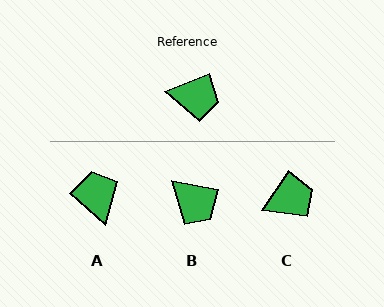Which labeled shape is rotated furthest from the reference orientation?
A, about 116 degrees away.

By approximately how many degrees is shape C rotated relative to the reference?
Approximately 34 degrees counter-clockwise.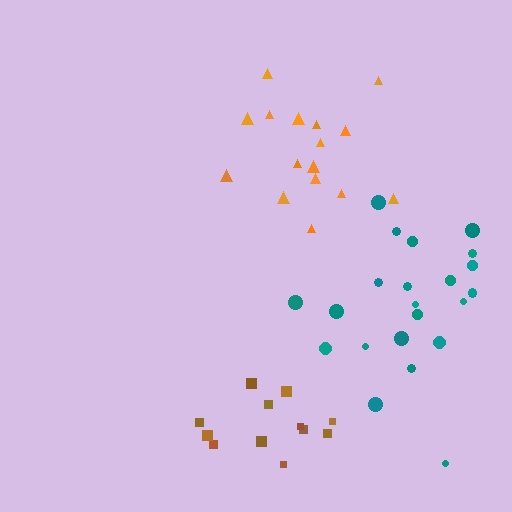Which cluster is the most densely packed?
Orange.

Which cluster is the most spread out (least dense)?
Teal.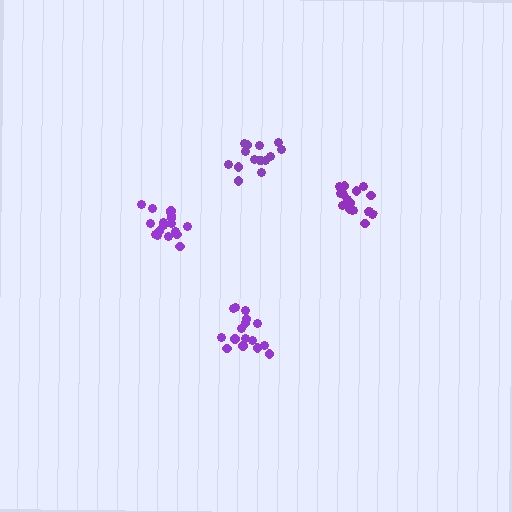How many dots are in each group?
Group 1: 16 dots, Group 2: 17 dots, Group 3: 17 dots, Group 4: 15 dots (65 total).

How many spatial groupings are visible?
There are 4 spatial groupings.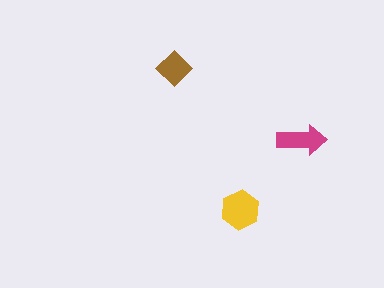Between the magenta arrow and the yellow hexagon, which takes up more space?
The yellow hexagon.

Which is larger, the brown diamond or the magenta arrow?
The magenta arrow.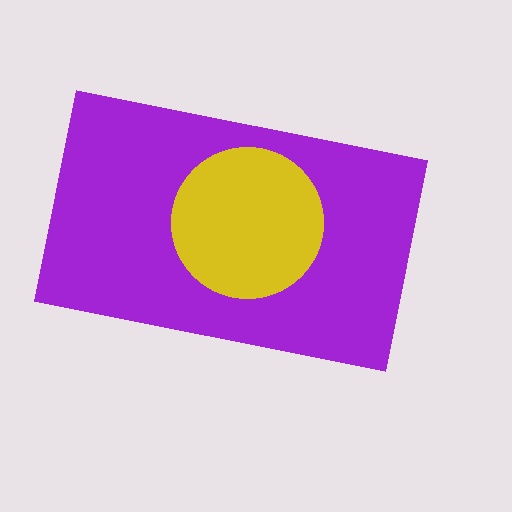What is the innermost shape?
The yellow circle.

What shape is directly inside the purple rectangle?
The yellow circle.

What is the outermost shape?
The purple rectangle.